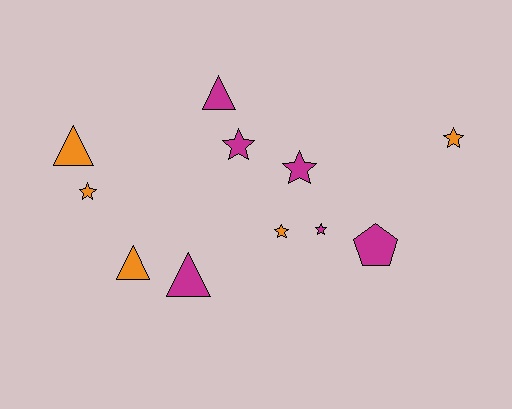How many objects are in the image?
There are 11 objects.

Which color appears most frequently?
Magenta, with 6 objects.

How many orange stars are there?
There are 3 orange stars.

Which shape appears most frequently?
Star, with 6 objects.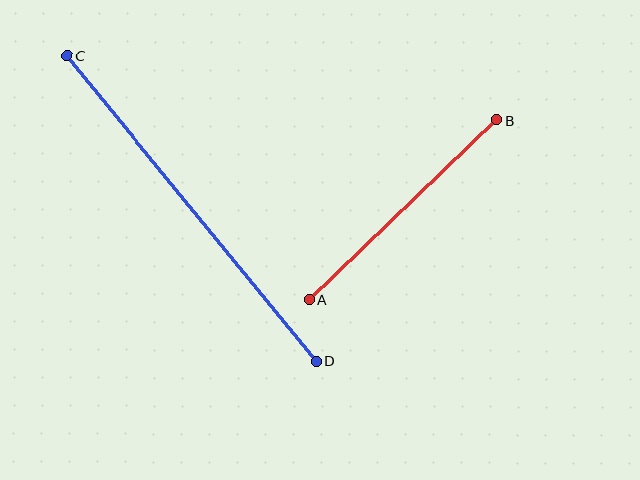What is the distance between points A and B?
The distance is approximately 260 pixels.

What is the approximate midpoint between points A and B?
The midpoint is at approximately (403, 210) pixels.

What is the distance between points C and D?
The distance is approximately 394 pixels.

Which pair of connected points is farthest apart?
Points C and D are farthest apart.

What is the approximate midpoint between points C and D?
The midpoint is at approximately (192, 209) pixels.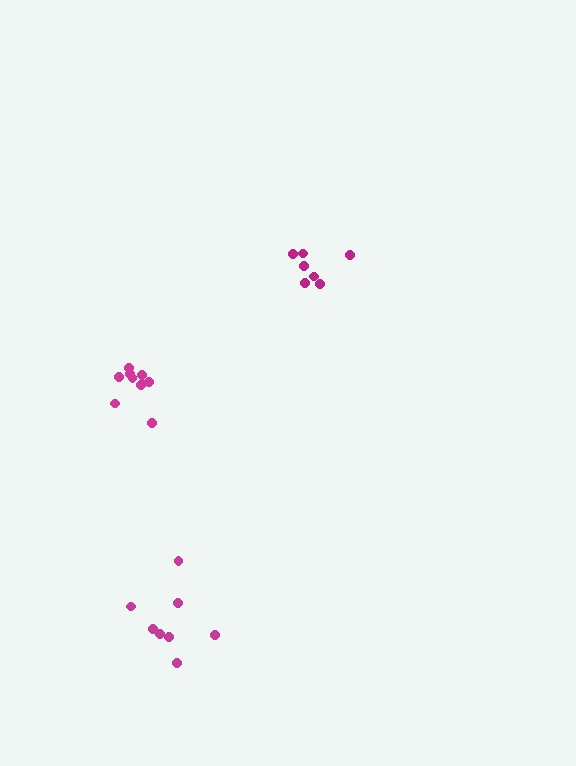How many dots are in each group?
Group 1: 8 dots, Group 2: 7 dots, Group 3: 10 dots (25 total).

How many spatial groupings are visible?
There are 3 spatial groupings.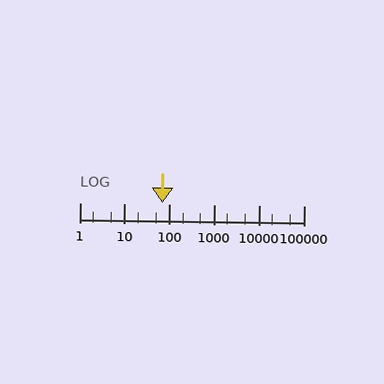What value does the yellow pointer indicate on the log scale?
The pointer indicates approximately 70.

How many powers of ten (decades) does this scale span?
The scale spans 5 decades, from 1 to 100000.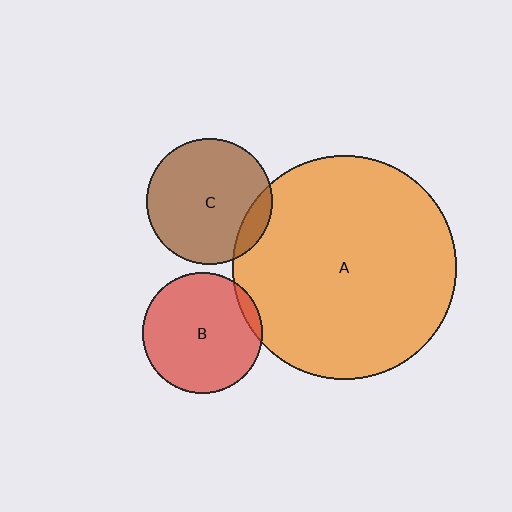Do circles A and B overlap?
Yes.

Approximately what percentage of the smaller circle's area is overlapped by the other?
Approximately 5%.